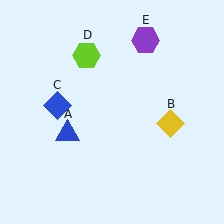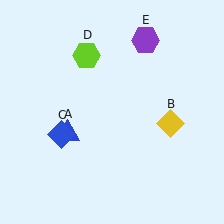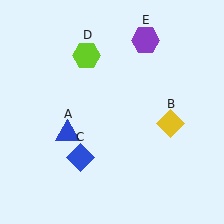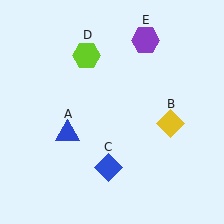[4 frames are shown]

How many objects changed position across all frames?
1 object changed position: blue diamond (object C).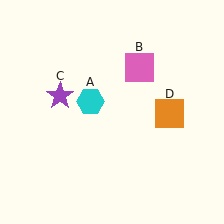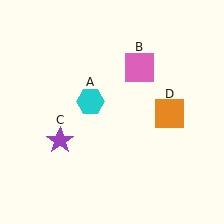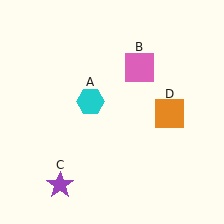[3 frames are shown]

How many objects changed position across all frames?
1 object changed position: purple star (object C).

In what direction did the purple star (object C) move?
The purple star (object C) moved down.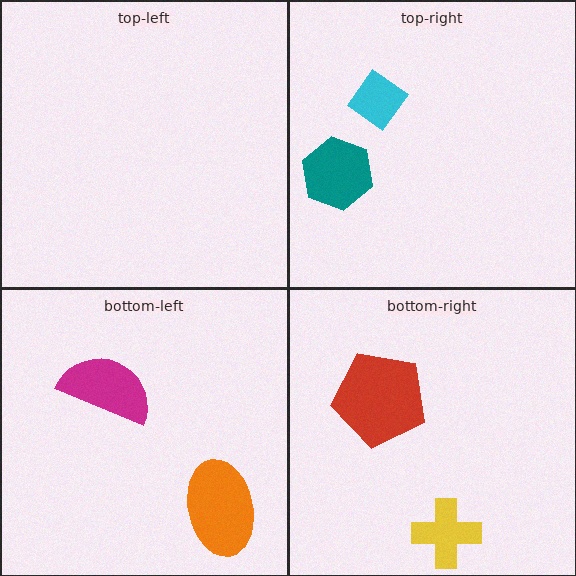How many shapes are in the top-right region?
2.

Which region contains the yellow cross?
The bottom-right region.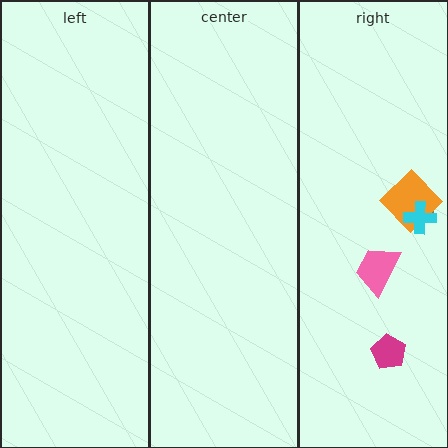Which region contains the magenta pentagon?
The right region.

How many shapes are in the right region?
5.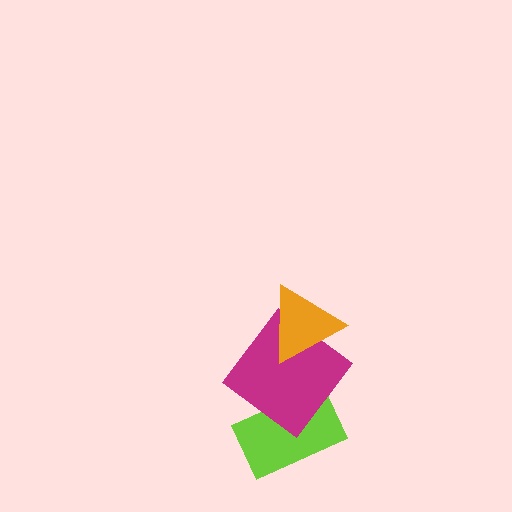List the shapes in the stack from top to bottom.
From top to bottom: the orange triangle, the magenta diamond, the lime rectangle.